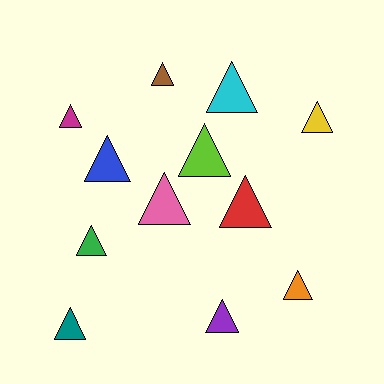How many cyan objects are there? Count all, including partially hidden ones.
There is 1 cyan object.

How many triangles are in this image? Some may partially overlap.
There are 12 triangles.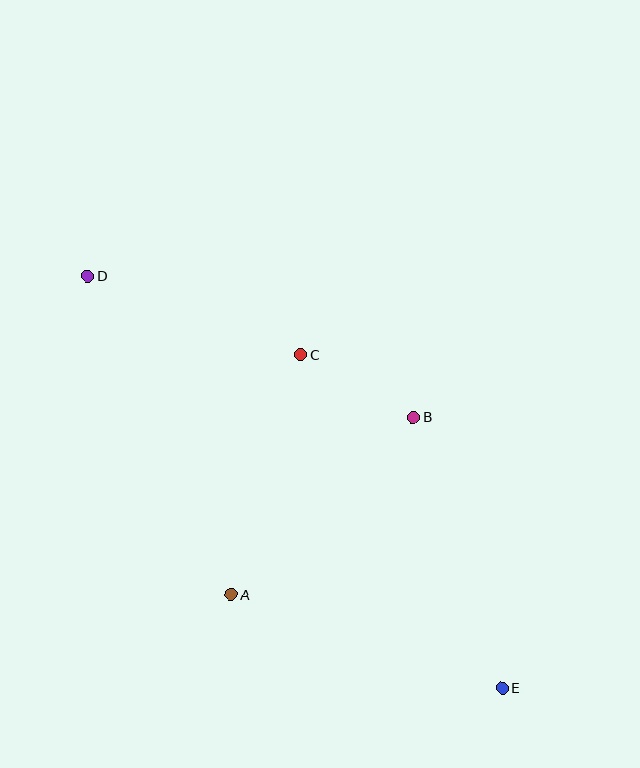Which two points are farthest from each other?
Points D and E are farthest from each other.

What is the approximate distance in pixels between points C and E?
The distance between C and E is approximately 390 pixels.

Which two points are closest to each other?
Points B and C are closest to each other.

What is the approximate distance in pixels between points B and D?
The distance between B and D is approximately 355 pixels.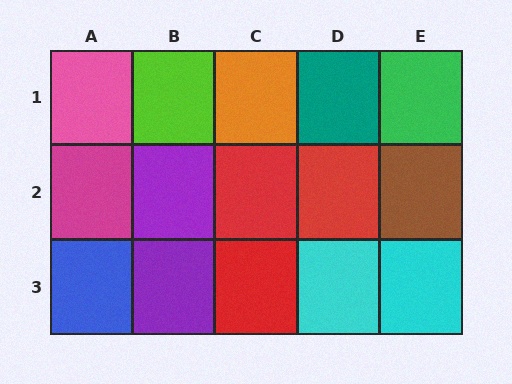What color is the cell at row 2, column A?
Magenta.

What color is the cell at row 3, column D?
Cyan.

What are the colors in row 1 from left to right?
Pink, lime, orange, teal, green.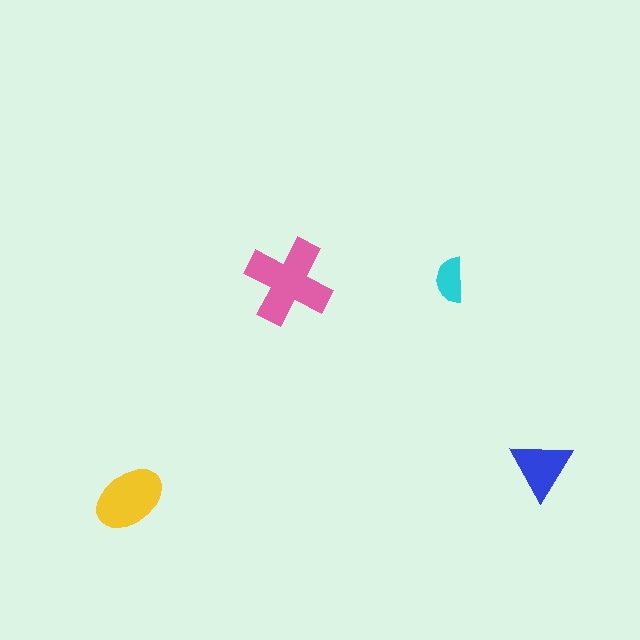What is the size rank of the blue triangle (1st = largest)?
3rd.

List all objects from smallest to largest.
The cyan semicircle, the blue triangle, the yellow ellipse, the pink cross.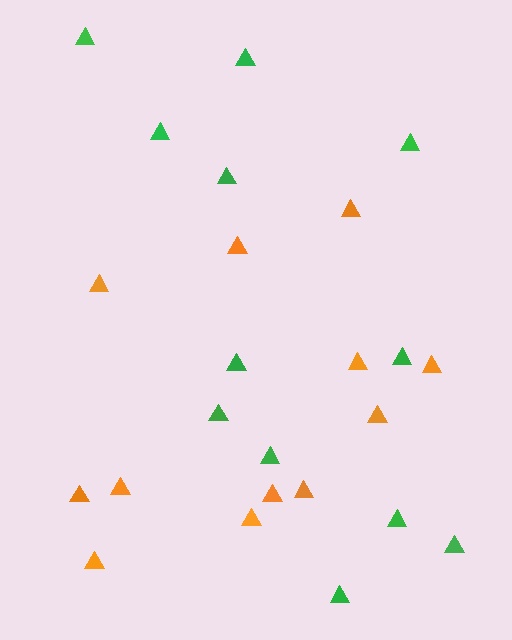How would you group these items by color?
There are 2 groups: one group of orange triangles (12) and one group of green triangles (12).